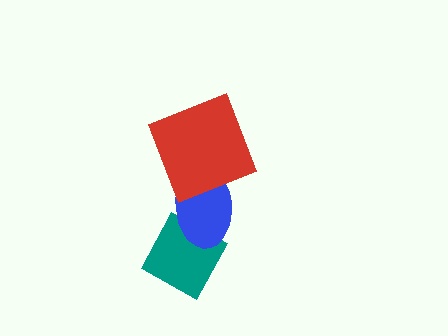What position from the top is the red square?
The red square is 1st from the top.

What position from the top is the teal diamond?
The teal diamond is 3rd from the top.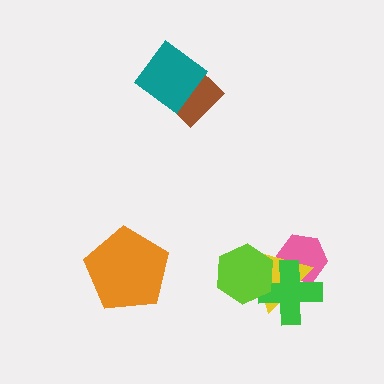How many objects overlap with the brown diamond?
1 object overlaps with the brown diamond.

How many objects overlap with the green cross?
3 objects overlap with the green cross.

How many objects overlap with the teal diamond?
1 object overlaps with the teal diamond.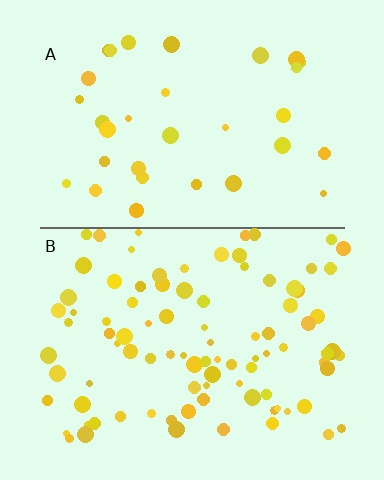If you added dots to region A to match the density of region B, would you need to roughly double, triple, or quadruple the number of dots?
Approximately triple.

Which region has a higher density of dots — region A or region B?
B (the bottom).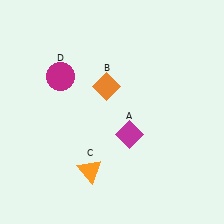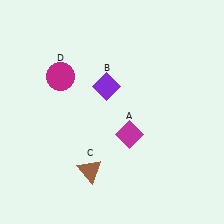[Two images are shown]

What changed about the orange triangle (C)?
In Image 1, C is orange. In Image 2, it changed to brown.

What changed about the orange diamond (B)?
In Image 1, B is orange. In Image 2, it changed to purple.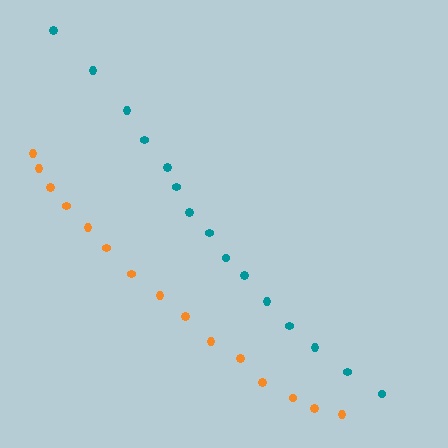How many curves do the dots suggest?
There are 2 distinct paths.